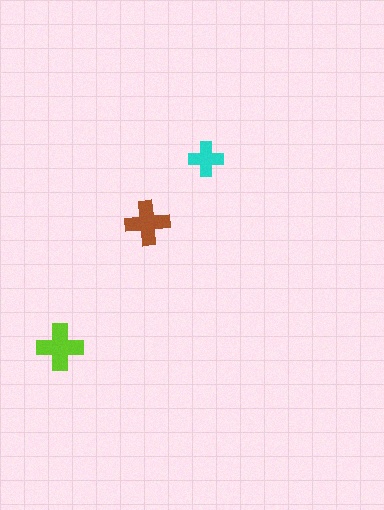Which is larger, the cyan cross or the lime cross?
The lime one.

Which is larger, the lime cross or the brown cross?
The lime one.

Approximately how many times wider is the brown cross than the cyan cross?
About 1.5 times wider.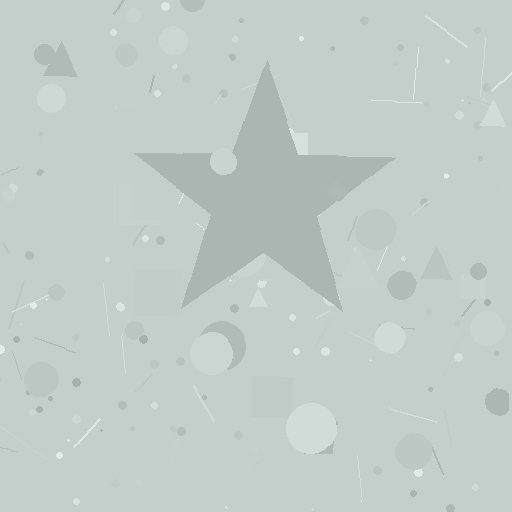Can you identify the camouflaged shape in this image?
The camouflaged shape is a star.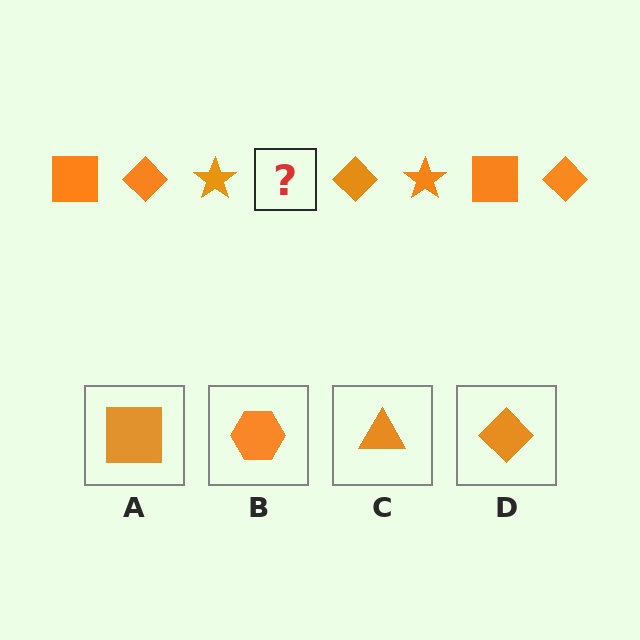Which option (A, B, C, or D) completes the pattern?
A.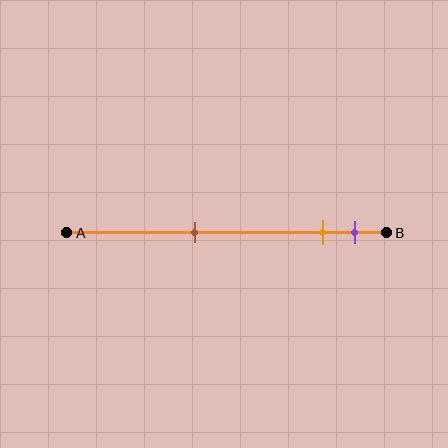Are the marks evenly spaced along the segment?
No, the marks are not evenly spaced.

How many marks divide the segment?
There are 3 marks dividing the segment.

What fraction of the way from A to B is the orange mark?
The orange mark is approximately 80% (0.8) of the way from A to B.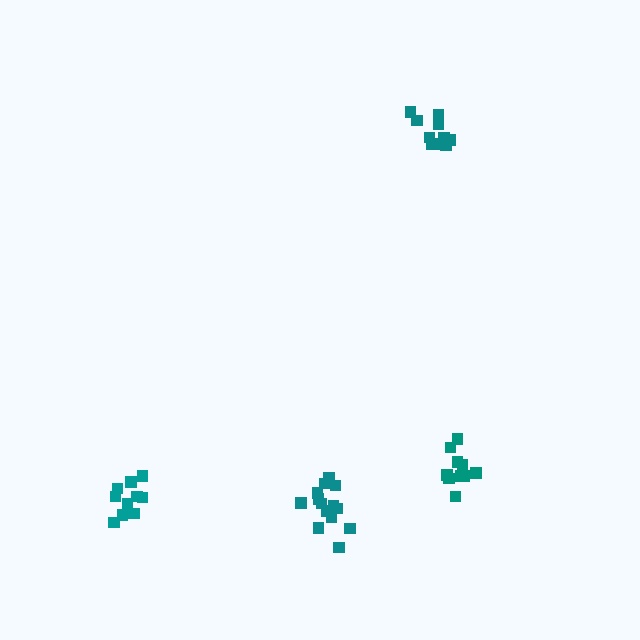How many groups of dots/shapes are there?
There are 4 groups.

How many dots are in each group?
Group 1: 14 dots, Group 2: 10 dots, Group 3: 10 dots, Group 4: 10 dots (44 total).